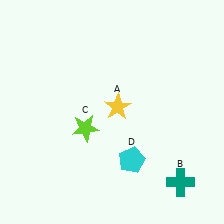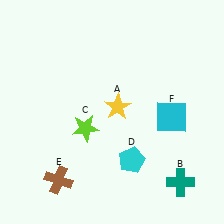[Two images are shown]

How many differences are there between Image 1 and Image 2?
There are 2 differences between the two images.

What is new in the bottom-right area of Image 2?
A cyan square (F) was added in the bottom-right area of Image 2.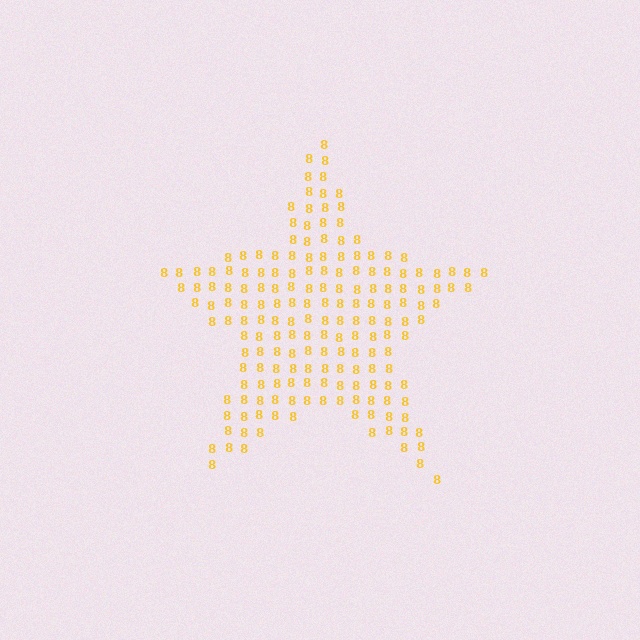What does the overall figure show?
The overall figure shows a star.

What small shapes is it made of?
It is made of small digit 8's.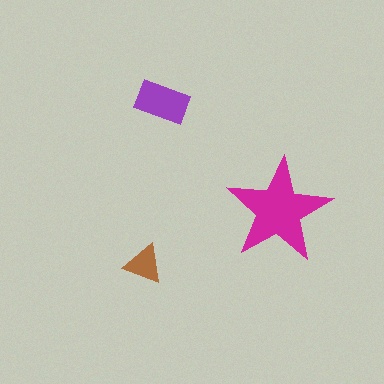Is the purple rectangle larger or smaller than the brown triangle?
Larger.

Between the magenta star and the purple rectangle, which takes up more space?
The magenta star.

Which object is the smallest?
The brown triangle.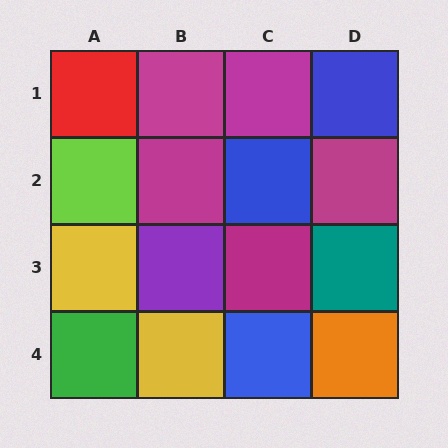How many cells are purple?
1 cell is purple.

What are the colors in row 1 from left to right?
Red, magenta, magenta, blue.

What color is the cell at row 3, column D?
Teal.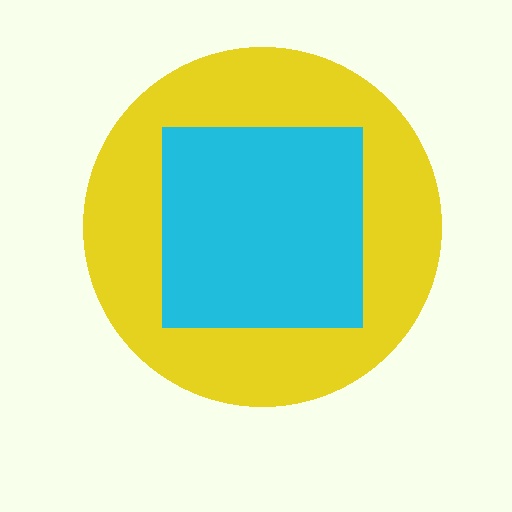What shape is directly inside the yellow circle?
The cyan square.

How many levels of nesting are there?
2.